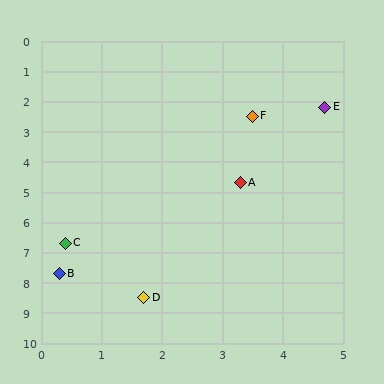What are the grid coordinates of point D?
Point D is at approximately (1.7, 8.5).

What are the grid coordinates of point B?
Point B is at approximately (0.3, 7.7).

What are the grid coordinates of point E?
Point E is at approximately (4.7, 2.2).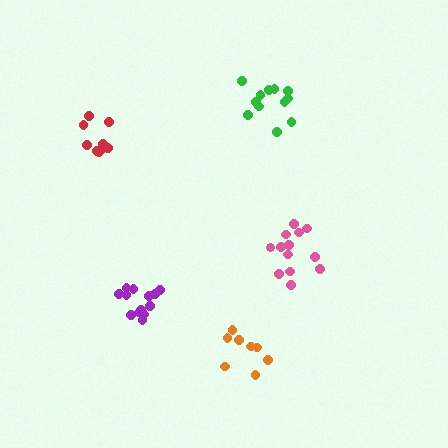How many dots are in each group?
Group 1: 12 dots, Group 2: 13 dots, Group 3: 14 dots, Group 4: 9 dots, Group 5: 8 dots (56 total).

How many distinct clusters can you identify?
There are 5 distinct clusters.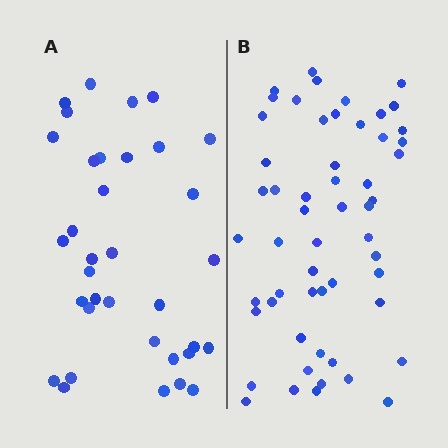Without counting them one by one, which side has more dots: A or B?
Region B (the right region) has more dots.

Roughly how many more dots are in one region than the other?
Region B has approximately 20 more dots than region A.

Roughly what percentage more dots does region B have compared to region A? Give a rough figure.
About 55% more.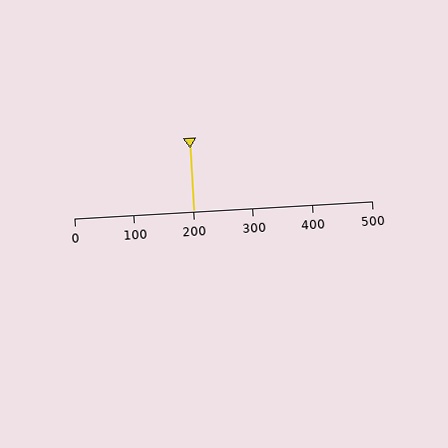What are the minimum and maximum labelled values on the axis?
The axis runs from 0 to 500.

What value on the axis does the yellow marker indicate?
The marker indicates approximately 200.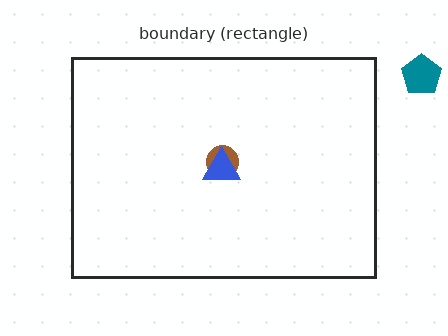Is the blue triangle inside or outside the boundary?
Inside.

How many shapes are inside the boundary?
2 inside, 1 outside.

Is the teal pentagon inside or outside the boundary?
Outside.